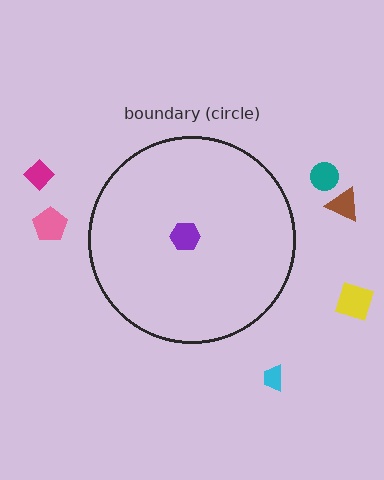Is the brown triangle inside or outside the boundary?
Outside.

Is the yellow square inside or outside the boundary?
Outside.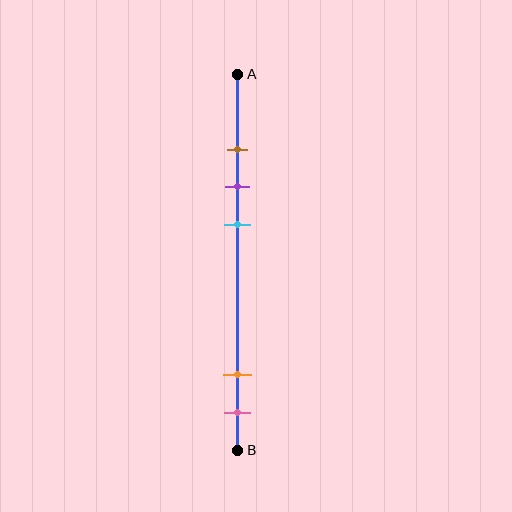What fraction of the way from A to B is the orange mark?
The orange mark is approximately 80% (0.8) of the way from A to B.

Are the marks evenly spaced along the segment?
No, the marks are not evenly spaced.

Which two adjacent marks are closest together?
The brown and purple marks are the closest adjacent pair.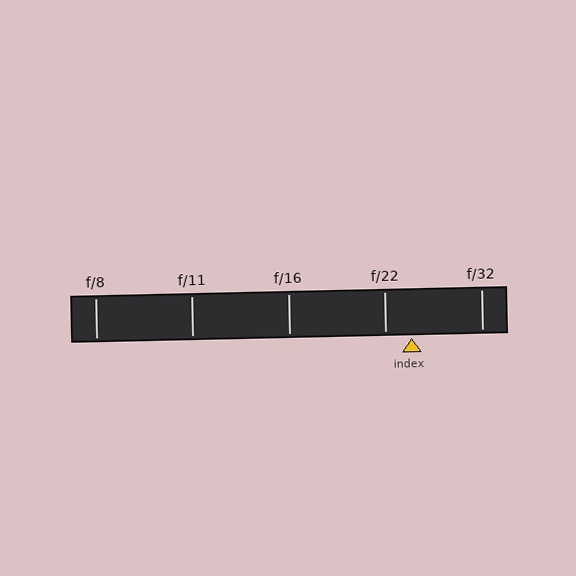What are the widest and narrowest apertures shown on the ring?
The widest aperture shown is f/8 and the narrowest is f/32.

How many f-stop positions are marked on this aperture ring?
There are 5 f-stop positions marked.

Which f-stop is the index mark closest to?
The index mark is closest to f/22.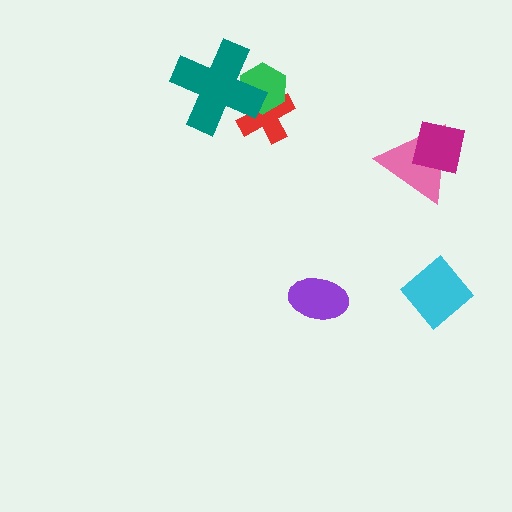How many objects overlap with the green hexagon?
2 objects overlap with the green hexagon.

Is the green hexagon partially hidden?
Yes, it is partially covered by another shape.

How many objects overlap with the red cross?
2 objects overlap with the red cross.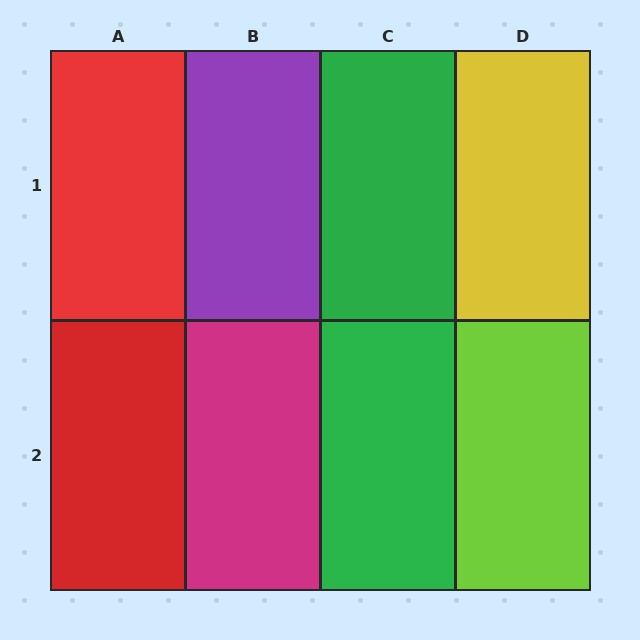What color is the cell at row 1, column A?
Red.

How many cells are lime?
1 cell is lime.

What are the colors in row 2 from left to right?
Red, magenta, green, lime.